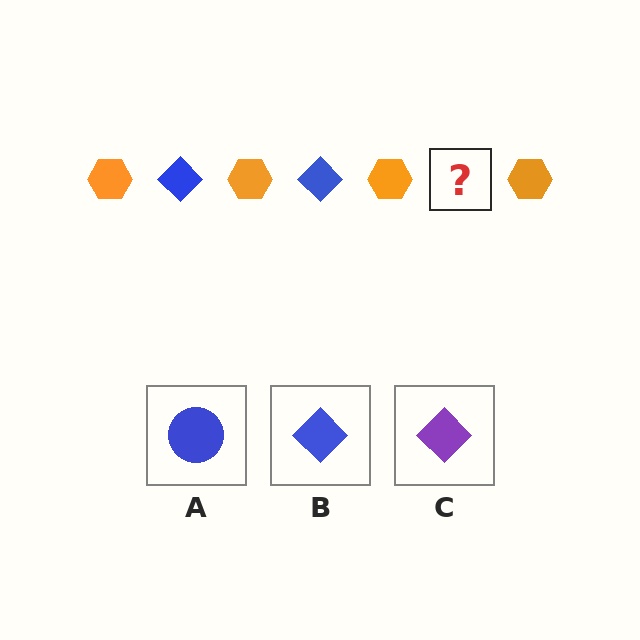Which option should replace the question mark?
Option B.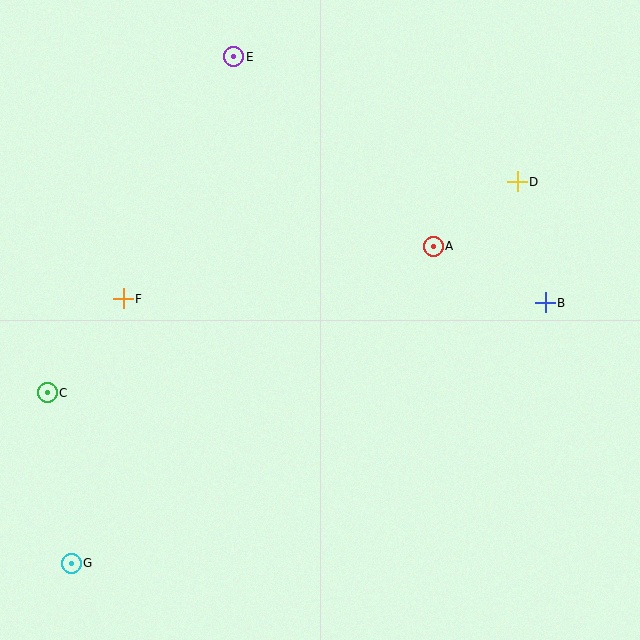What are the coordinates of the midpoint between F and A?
The midpoint between F and A is at (278, 272).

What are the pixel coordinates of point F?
Point F is at (123, 299).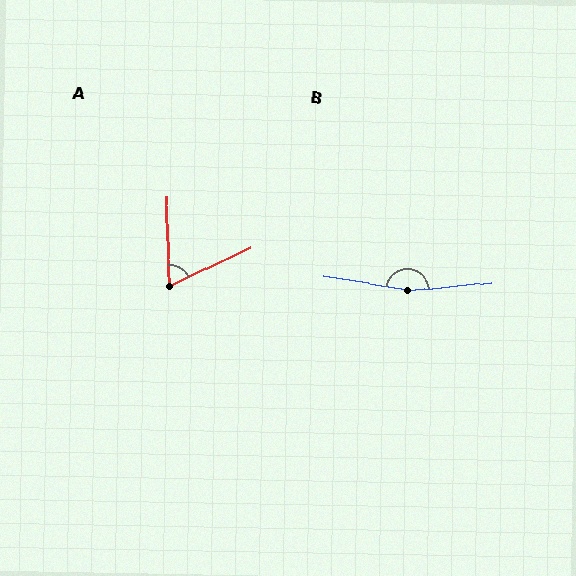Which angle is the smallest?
A, at approximately 67 degrees.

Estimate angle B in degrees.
Approximately 165 degrees.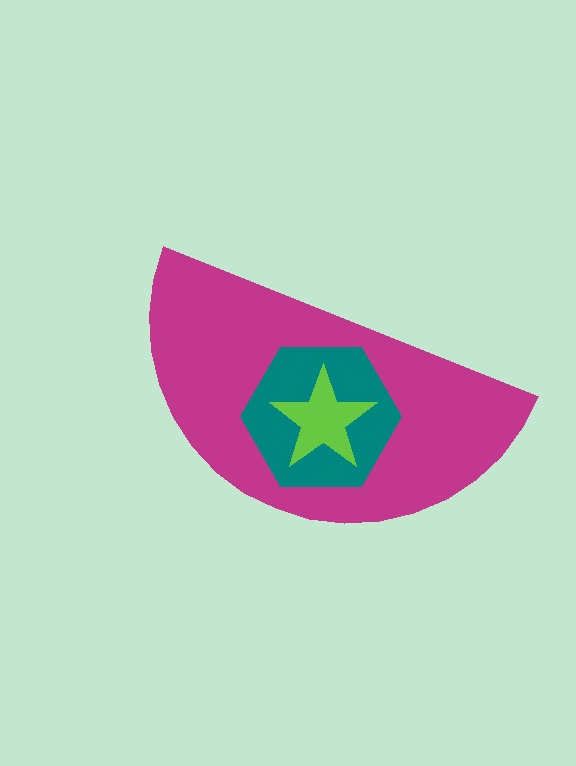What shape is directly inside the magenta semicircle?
The teal hexagon.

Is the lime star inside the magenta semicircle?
Yes.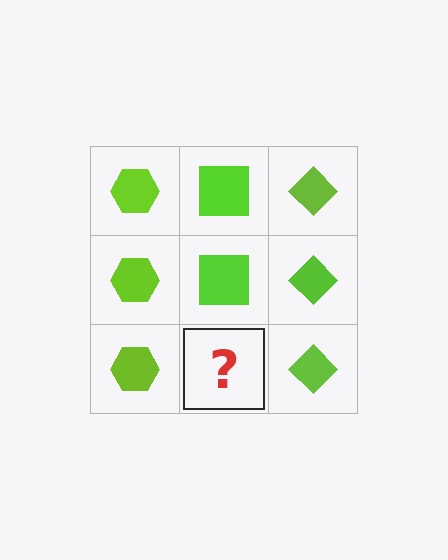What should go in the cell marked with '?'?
The missing cell should contain a lime square.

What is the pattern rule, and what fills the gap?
The rule is that each column has a consistent shape. The gap should be filled with a lime square.